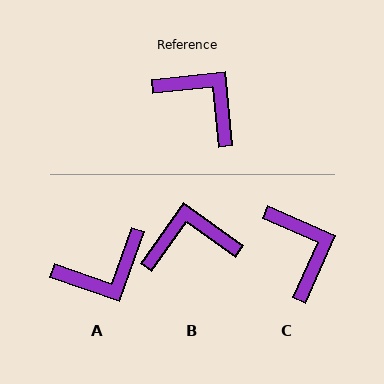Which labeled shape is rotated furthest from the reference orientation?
A, about 115 degrees away.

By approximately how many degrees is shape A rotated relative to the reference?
Approximately 115 degrees clockwise.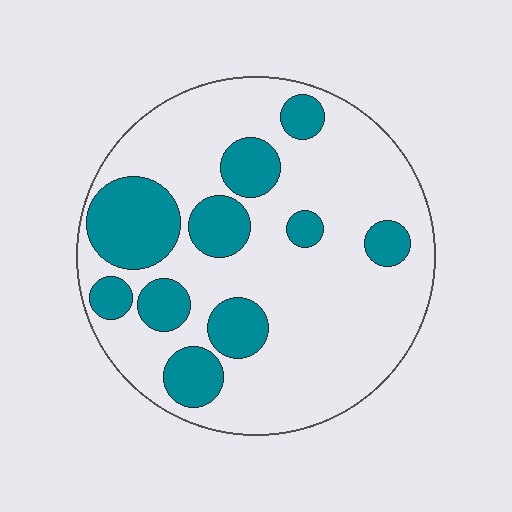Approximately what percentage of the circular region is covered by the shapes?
Approximately 25%.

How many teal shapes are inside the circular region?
10.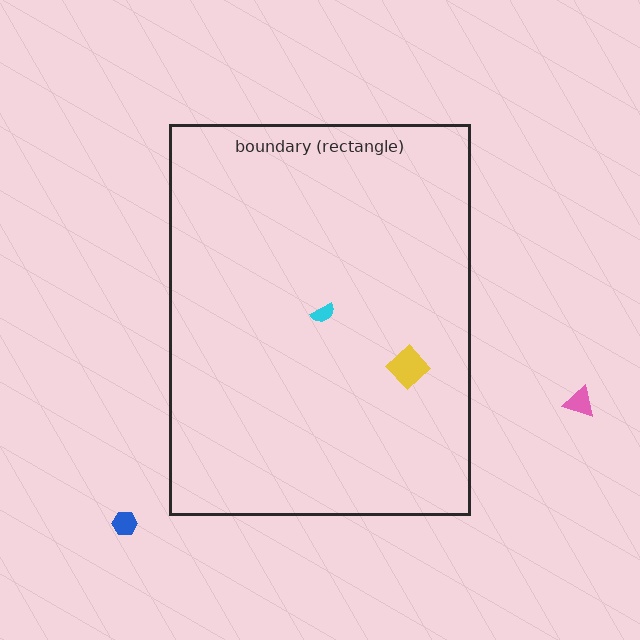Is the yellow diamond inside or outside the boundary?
Inside.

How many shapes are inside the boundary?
2 inside, 2 outside.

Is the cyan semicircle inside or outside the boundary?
Inside.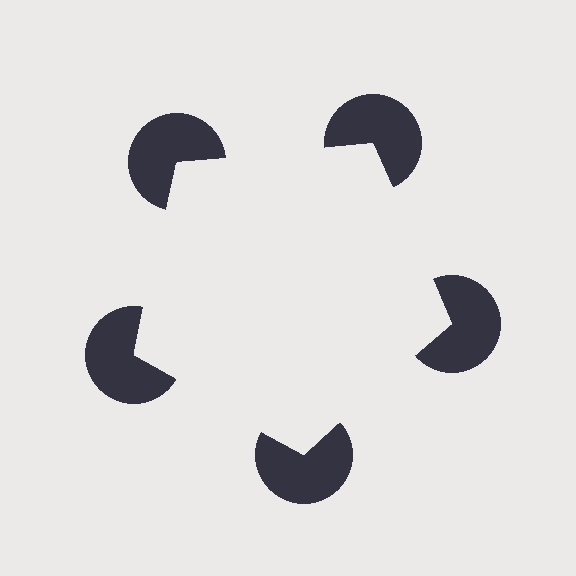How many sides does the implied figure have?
5 sides.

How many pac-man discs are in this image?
There are 5 — one at each vertex of the illusory pentagon.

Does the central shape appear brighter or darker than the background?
It typically appears slightly brighter than the background, even though no actual brightness change is drawn.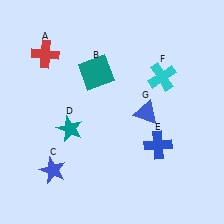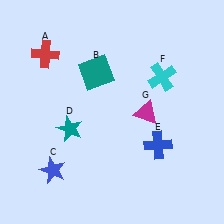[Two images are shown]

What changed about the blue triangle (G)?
In Image 1, G is blue. In Image 2, it changed to magenta.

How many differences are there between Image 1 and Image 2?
There is 1 difference between the two images.